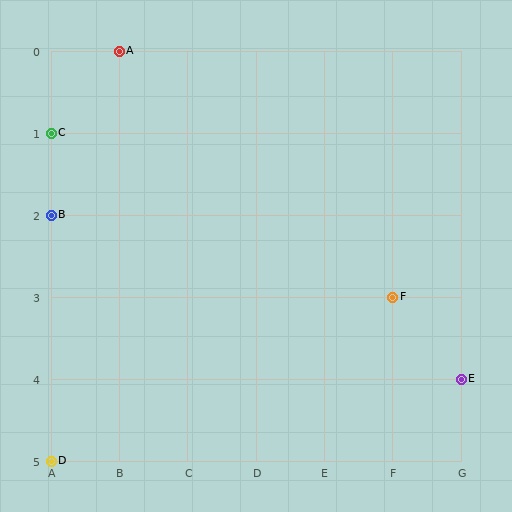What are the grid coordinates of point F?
Point F is at grid coordinates (F, 3).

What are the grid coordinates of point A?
Point A is at grid coordinates (B, 0).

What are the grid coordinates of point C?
Point C is at grid coordinates (A, 1).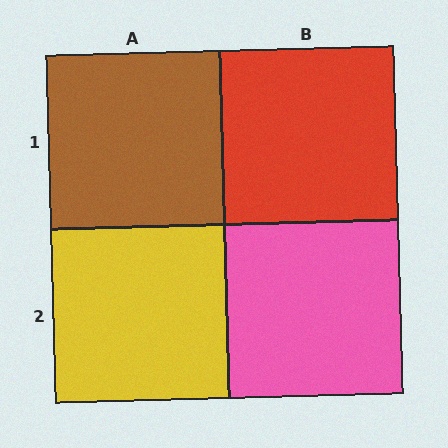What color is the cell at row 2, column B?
Pink.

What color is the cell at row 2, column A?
Yellow.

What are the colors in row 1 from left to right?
Brown, red.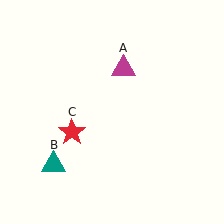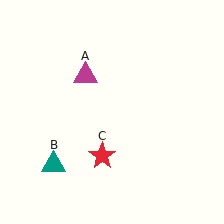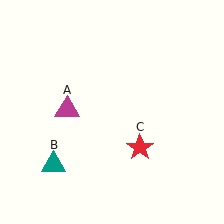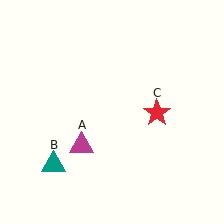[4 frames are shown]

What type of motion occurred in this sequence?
The magenta triangle (object A), red star (object C) rotated counterclockwise around the center of the scene.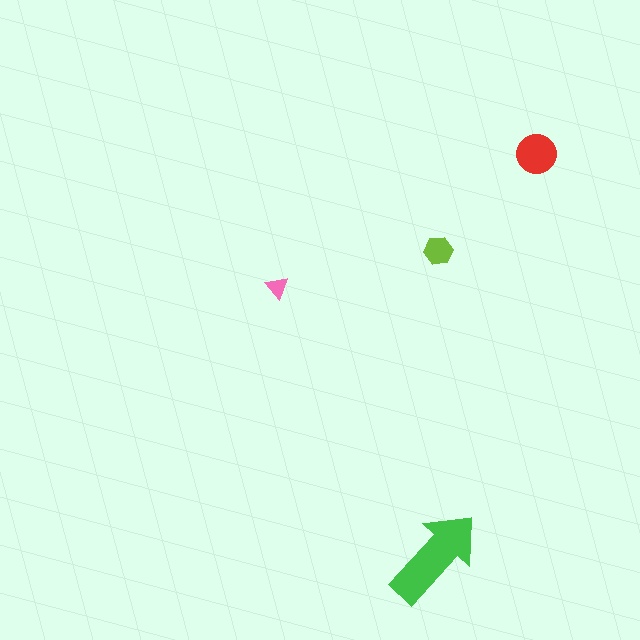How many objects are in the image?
There are 4 objects in the image.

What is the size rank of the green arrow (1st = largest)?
1st.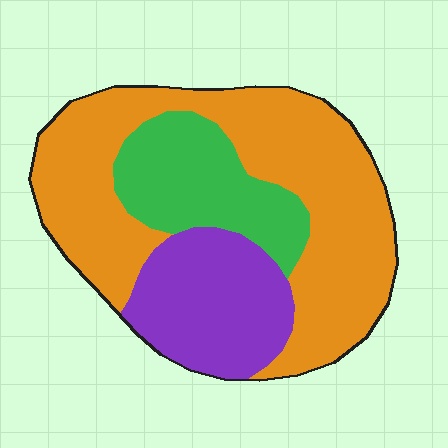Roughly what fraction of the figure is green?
Green takes up about one fifth (1/5) of the figure.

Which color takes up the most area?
Orange, at roughly 55%.